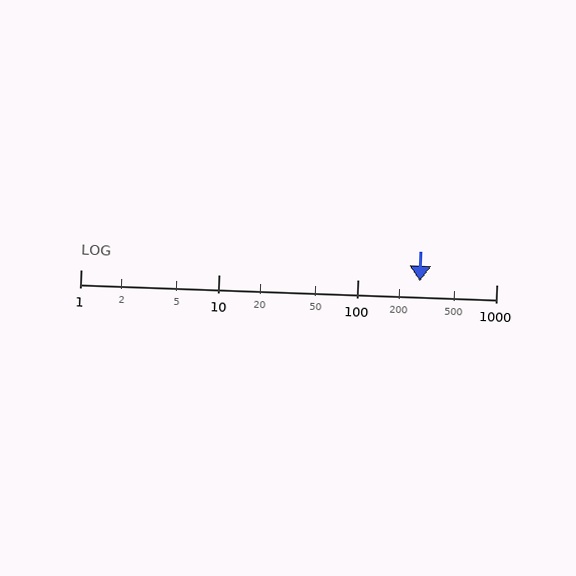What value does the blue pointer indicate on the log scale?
The pointer indicates approximately 280.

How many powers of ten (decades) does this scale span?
The scale spans 3 decades, from 1 to 1000.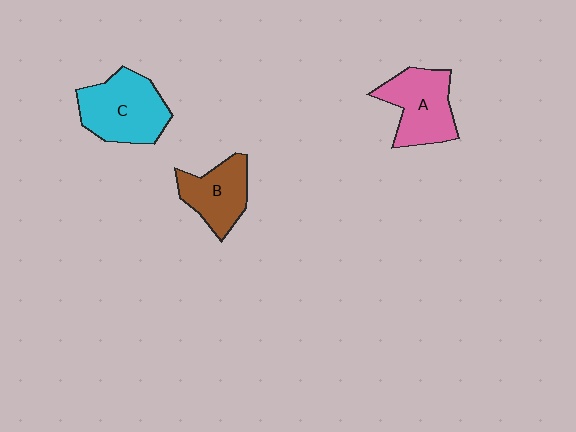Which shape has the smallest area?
Shape B (brown).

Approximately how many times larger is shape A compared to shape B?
Approximately 1.2 times.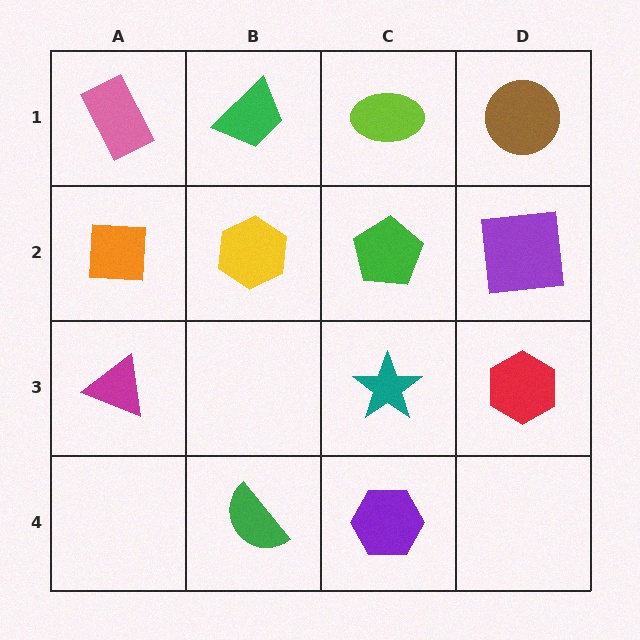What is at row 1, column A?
A pink rectangle.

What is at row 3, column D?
A red hexagon.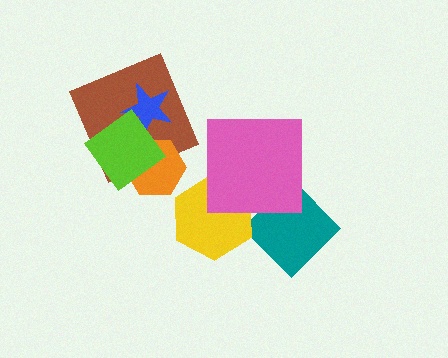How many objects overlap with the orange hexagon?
2 objects overlap with the orange hexagon.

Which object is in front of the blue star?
The lime diamond is in front of the blue star.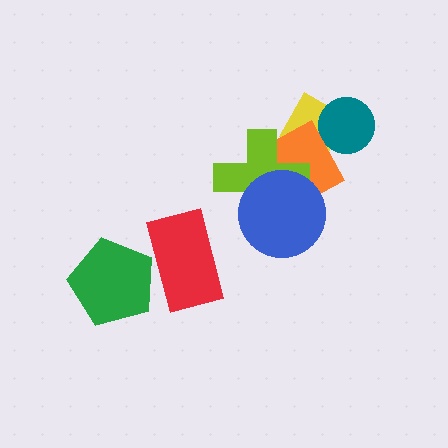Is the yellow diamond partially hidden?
Yes, it is partially covered by another shape.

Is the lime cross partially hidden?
Yes, it is partially covered by another shape.